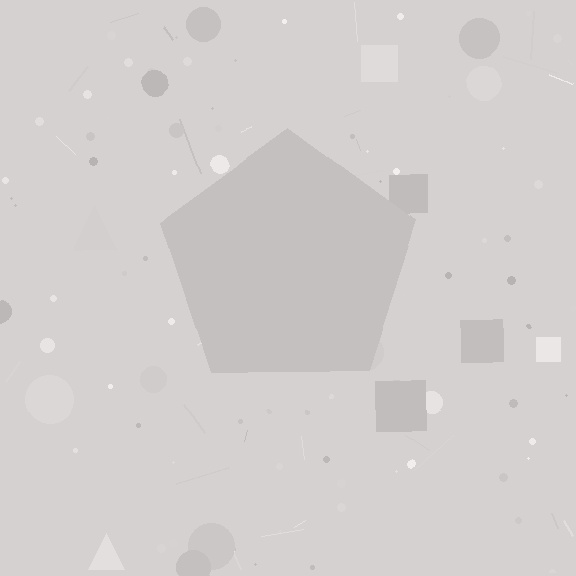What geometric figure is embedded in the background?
A pentagon is embedded in the background.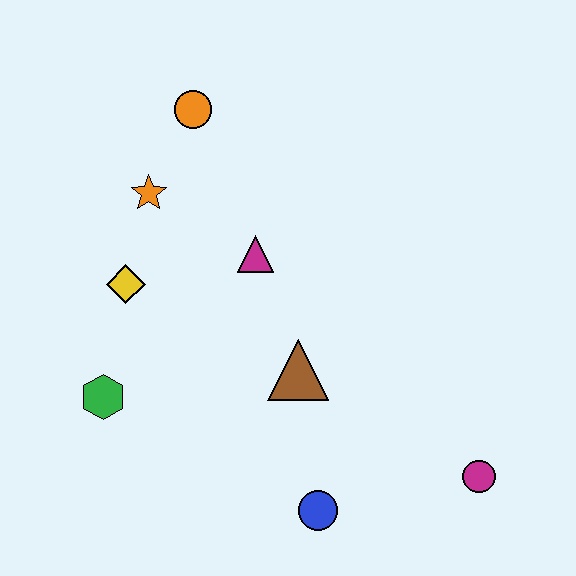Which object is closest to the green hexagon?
The yellow diamond is closest to the green hexagon.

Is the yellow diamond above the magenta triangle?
No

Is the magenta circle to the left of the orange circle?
No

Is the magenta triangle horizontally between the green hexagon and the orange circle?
No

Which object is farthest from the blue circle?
The orange circle is farthest from the blue circle.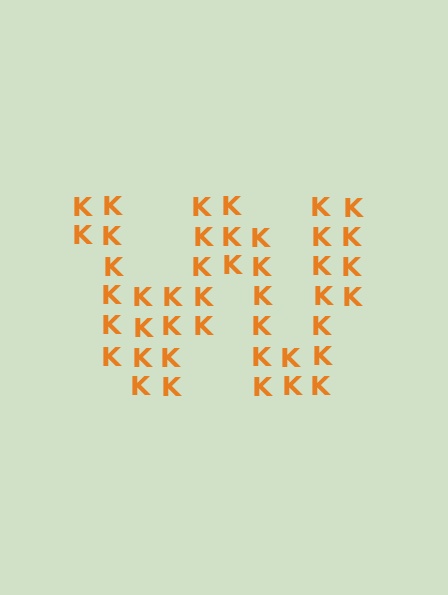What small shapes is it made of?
It is made of small letter K's.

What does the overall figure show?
The overall figure shows the letter W.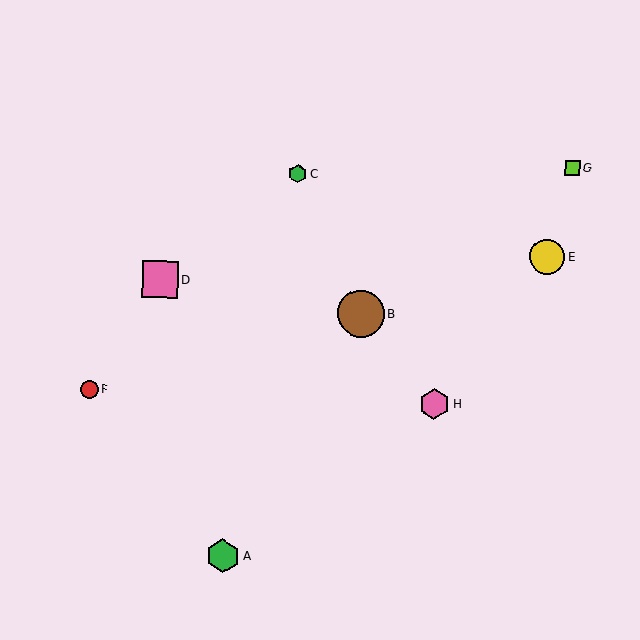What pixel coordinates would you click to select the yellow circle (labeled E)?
Click at (547, 256) to select the yellow circle E.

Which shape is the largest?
The brown circle (labeled B) is the largest.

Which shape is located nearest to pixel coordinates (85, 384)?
The red circle (labeled F) at (89, 390) is nearest to that location.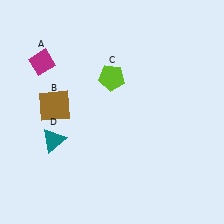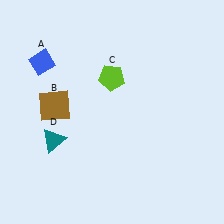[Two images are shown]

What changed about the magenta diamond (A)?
In Image 1, A is magenta. In Image 2, it changed to blue.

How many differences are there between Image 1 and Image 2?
There is 1 difference between the two images.